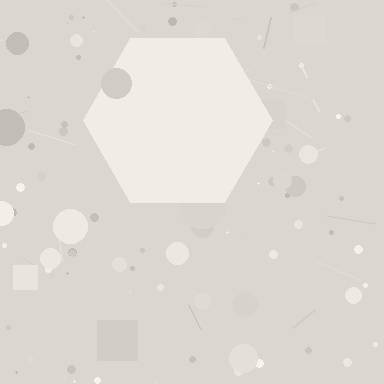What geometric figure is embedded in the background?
A hexagon is embedded in the background.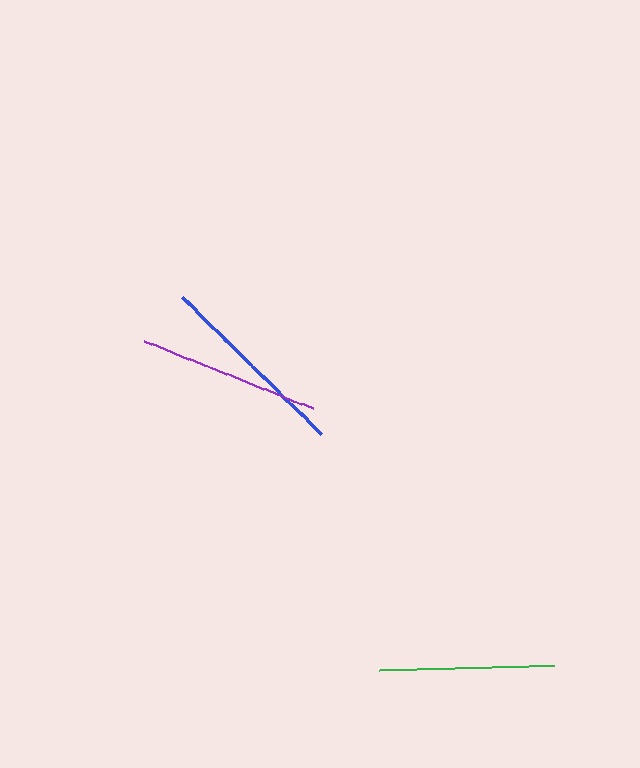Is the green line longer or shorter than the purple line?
The purple line is longer than the green line.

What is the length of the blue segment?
The blue segment is approximately 196 pixels long.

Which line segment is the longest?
The blue line is the longest at approximately 196 pixels.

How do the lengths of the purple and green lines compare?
The purple and green lines are approximately the same length.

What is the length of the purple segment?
The purple segment is approximately 182 pixels long.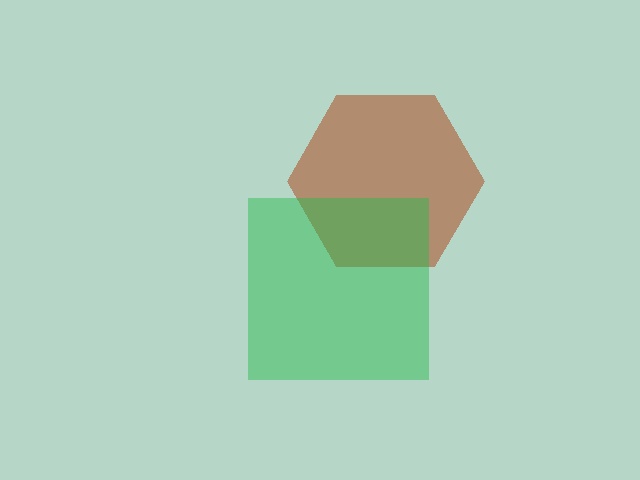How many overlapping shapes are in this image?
There are 2 overlapping shapes in the image.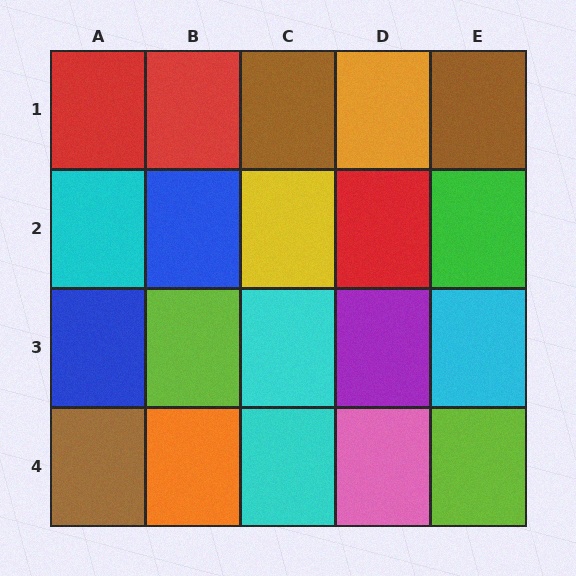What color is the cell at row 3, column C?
Cyan.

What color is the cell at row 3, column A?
Blue.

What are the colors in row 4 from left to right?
Brown, orange, cyan, pink, lime.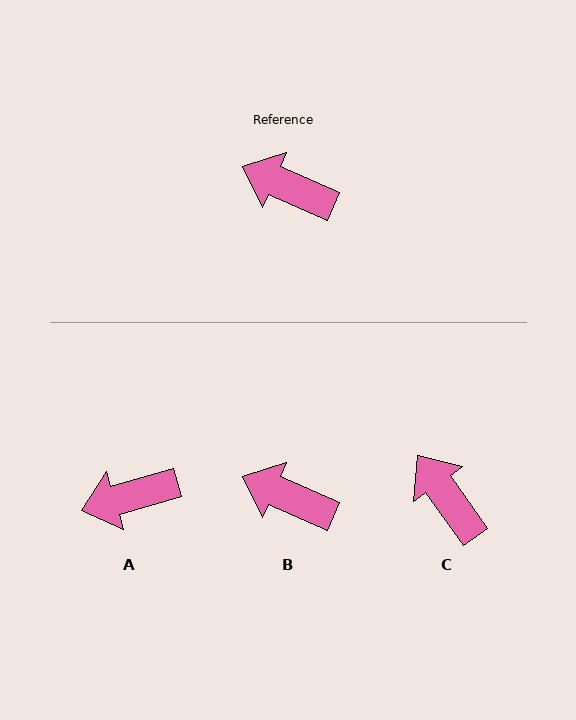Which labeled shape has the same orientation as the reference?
B.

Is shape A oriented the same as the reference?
No, it is off by about 40 degrees.